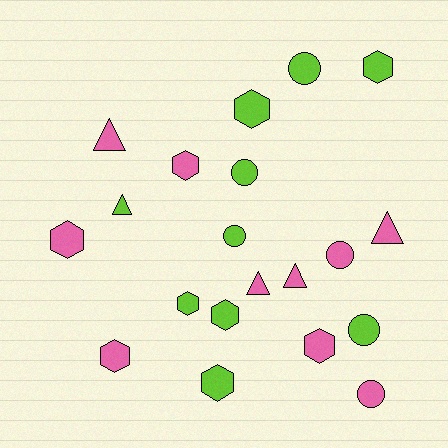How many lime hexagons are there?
There are 5 lime hexagons.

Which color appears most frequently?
Pink, with 10 objects.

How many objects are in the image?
There are 20 objects.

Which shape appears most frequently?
Hexagon, with 9 objects.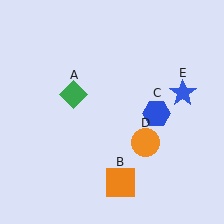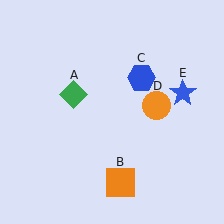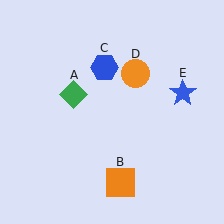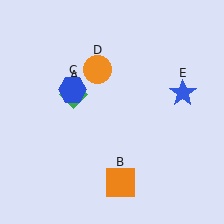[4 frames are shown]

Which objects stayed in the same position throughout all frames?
Green diamond (object A) and orange square (object B) and blue star (object E) remained stationary.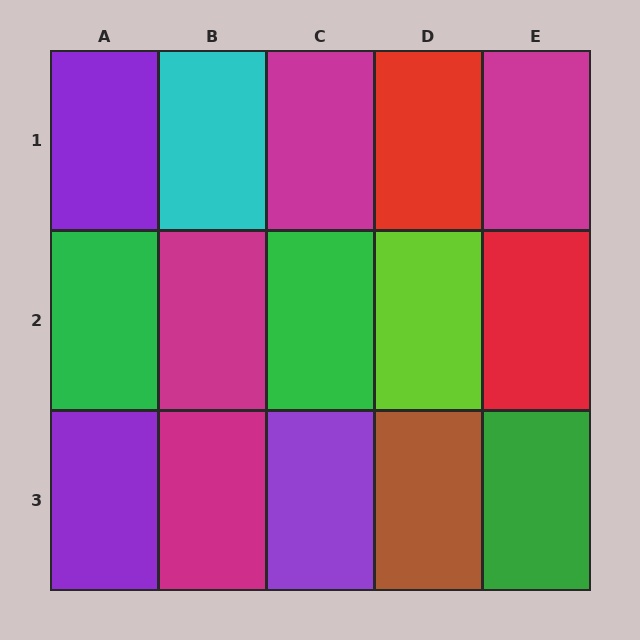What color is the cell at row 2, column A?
Green.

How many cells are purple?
3 cells are purple.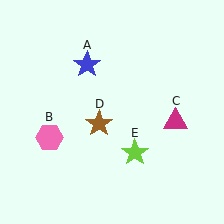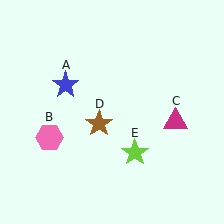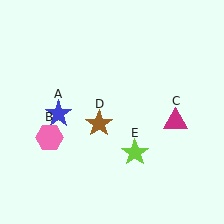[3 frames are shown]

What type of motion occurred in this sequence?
The blue star (object A) rotated counterclockwise around the center of the scene.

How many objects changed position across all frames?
1 object changed position: blue star (object A).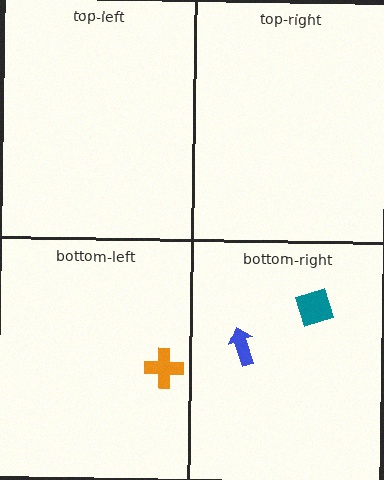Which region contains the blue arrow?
The bottom-right region.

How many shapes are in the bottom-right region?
2.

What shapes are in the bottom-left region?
The orange cross.